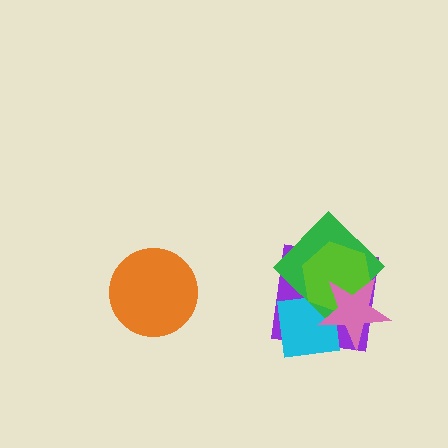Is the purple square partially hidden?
Yes, it is partially covered by another shape.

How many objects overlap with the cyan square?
4 objects overlap with the cyan square.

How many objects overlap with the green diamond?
4 objects overlap with the green diamond.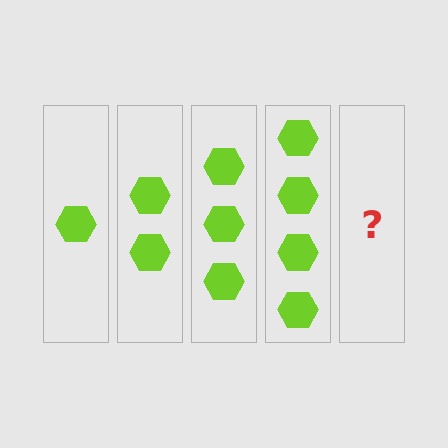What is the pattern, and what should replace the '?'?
The pattern is that each step adds one more hexagon. The '?' should be 5 hexagons.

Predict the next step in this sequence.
The next step is 5 hexagons.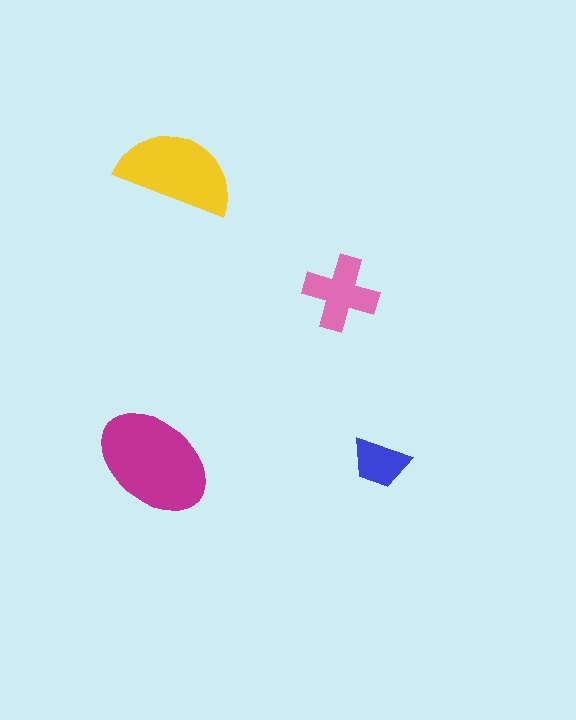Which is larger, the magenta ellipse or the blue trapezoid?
The magenta ellipse.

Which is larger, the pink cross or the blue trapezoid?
The pink cross.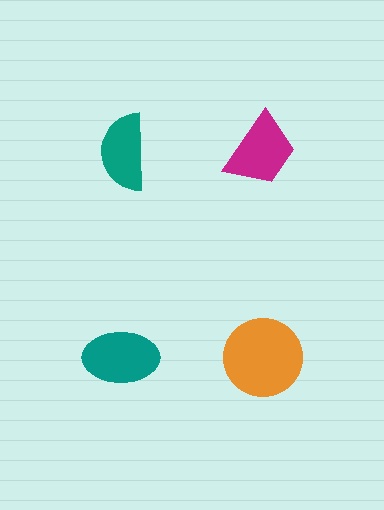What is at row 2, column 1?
A teal ellipse.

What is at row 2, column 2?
An orange circle.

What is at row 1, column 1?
A teal semicircle.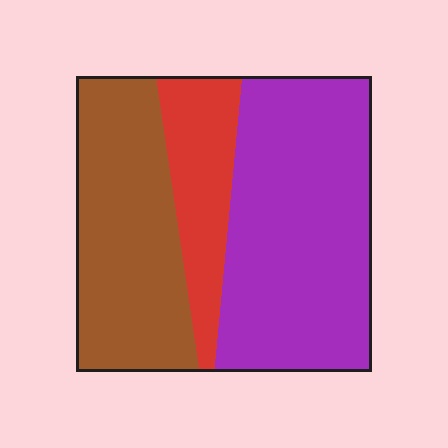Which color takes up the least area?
Red, at roughly 15%.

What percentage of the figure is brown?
Brown covers around 35% of the figure.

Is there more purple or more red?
Purple.